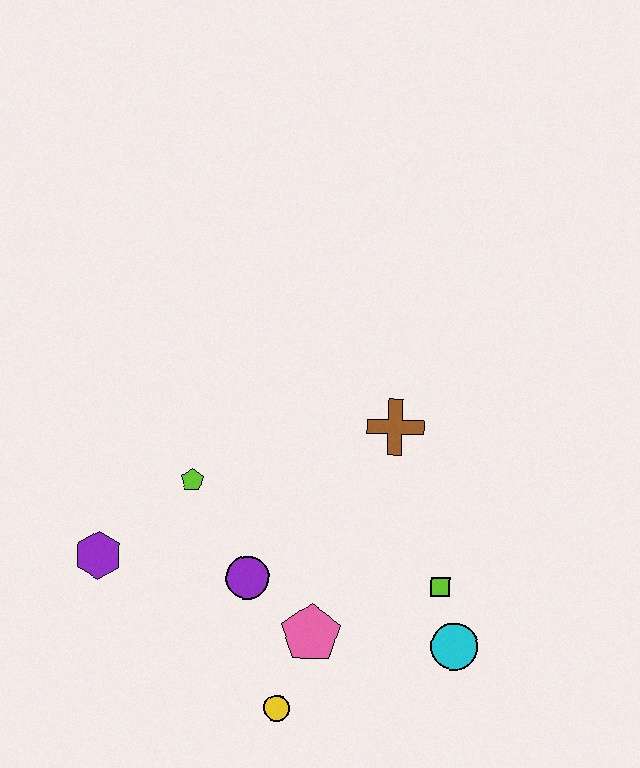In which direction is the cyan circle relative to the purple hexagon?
The cyan circle is to the right of the purple hexagon.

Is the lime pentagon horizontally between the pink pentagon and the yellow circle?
No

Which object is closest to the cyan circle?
The lime square is closest to the cyan circle.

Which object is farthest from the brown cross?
The purple hexagon is farthest from the brown cross.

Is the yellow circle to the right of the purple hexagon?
Yes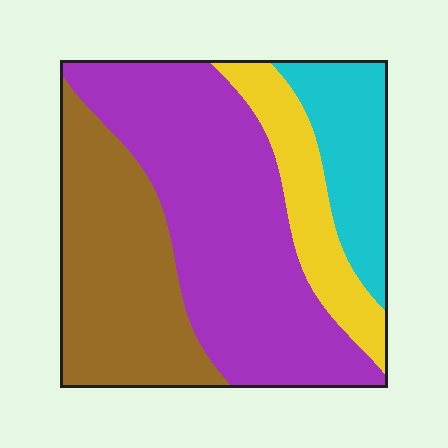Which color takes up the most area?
Purple, at roughly 45%.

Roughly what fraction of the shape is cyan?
Cyan covers 14% of the shape.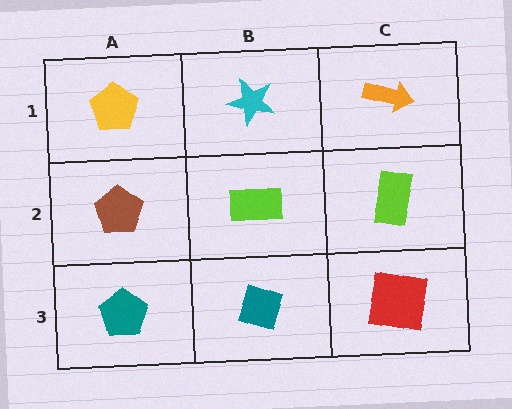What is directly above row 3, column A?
A brown pentagon.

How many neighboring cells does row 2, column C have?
3.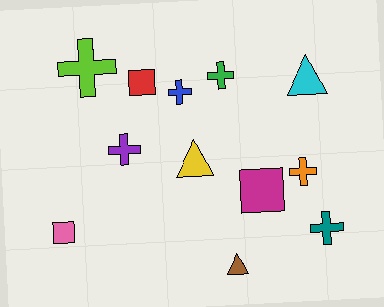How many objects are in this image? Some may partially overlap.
There are 12 objects.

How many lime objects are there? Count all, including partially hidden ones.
There is 1 lime object.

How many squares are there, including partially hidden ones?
There are 3 squares.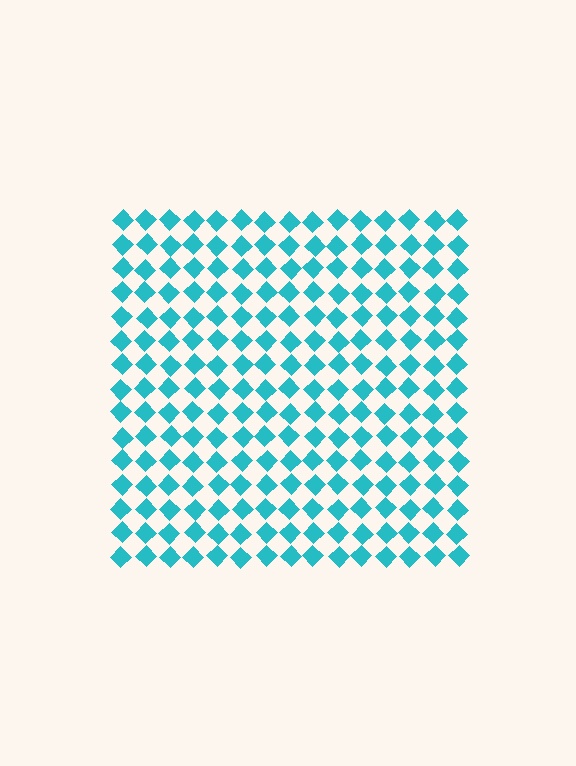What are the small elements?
The small elements are diamonds.